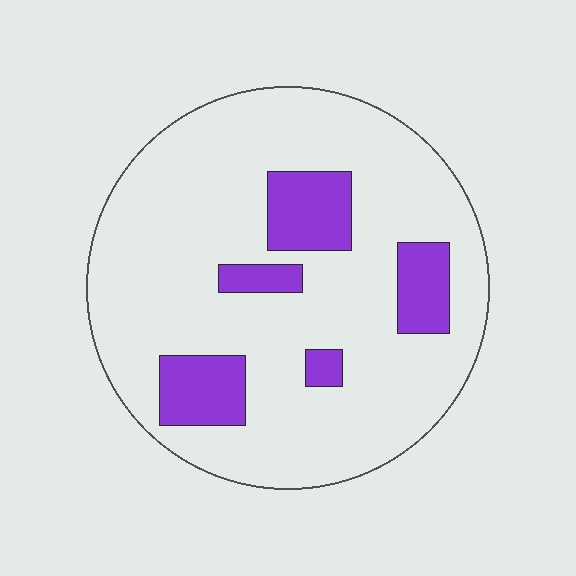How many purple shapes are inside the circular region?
5.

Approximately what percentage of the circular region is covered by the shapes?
Approximately 15%.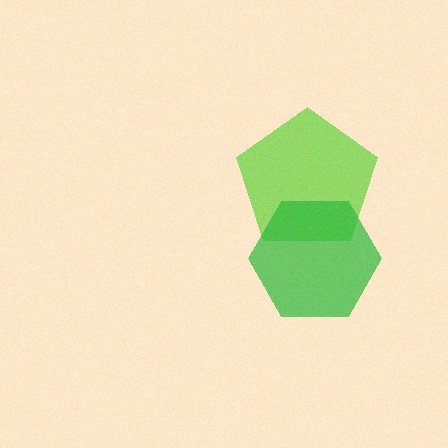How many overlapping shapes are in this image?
There are 2 overlapping shapes in the image.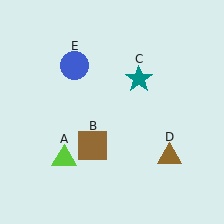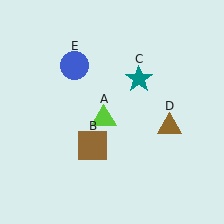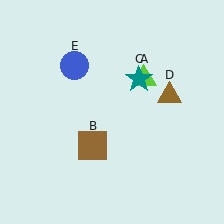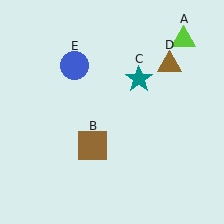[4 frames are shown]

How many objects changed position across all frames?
2 objects changed position: lime triangle (object A), brown triangle (object D).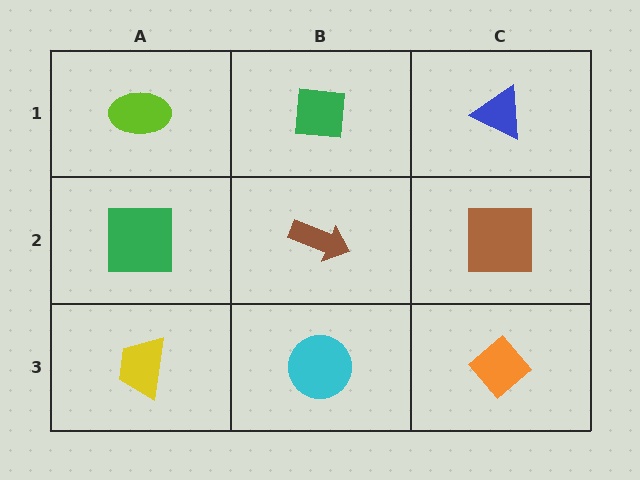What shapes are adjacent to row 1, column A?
A green square (row 2, column A), a green square (row 1, column B).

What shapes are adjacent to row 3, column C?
A brown square (row 2, column C), a cyan circle (row 3, column B).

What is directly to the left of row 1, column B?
A lime ellipse.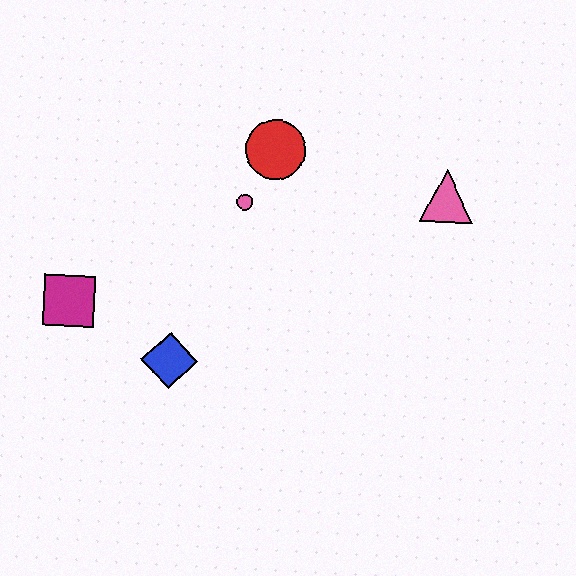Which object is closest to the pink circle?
The red circle is closest to the pink circle.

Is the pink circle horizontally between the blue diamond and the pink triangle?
Yes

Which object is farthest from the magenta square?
The pink triangle is farthest from the magenta square.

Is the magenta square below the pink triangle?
Yes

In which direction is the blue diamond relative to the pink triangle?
The blue diamond is to the left of the pink triangle.